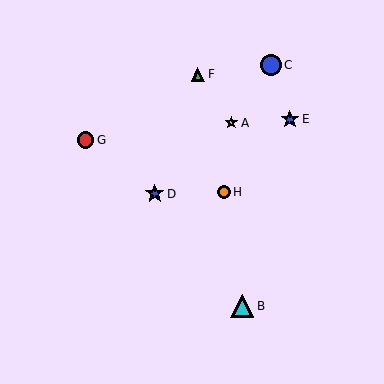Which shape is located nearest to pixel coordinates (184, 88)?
The green triangle (labeled F) at (198, 74) is nearest to that location.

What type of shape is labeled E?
Shape E is a blue star.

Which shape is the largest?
The cyan triangle (labeled B) is the largest.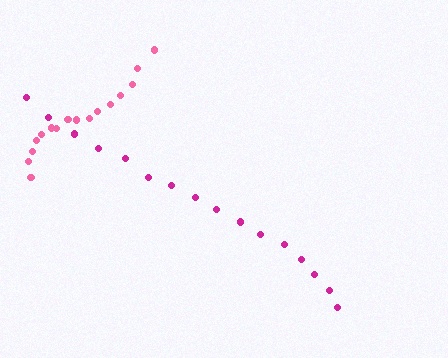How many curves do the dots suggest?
There are 2 distinct paths.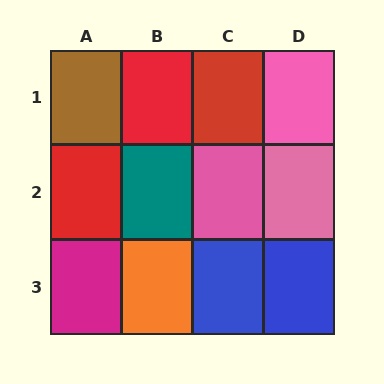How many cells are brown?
1 cell is brown.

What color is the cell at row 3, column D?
Blue.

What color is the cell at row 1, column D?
Pink.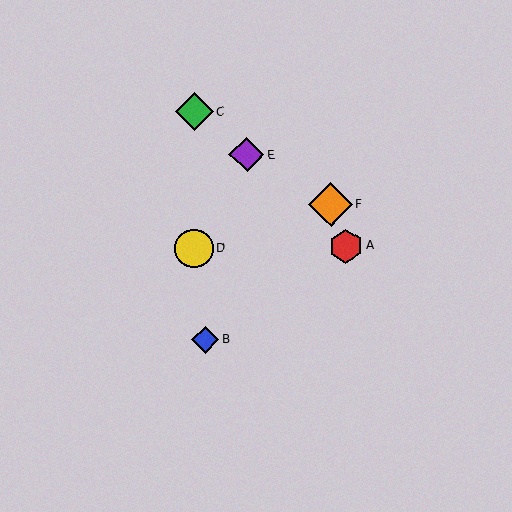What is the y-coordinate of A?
Object A is at y≈246.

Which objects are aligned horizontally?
Objects A, D are aligned horizontally.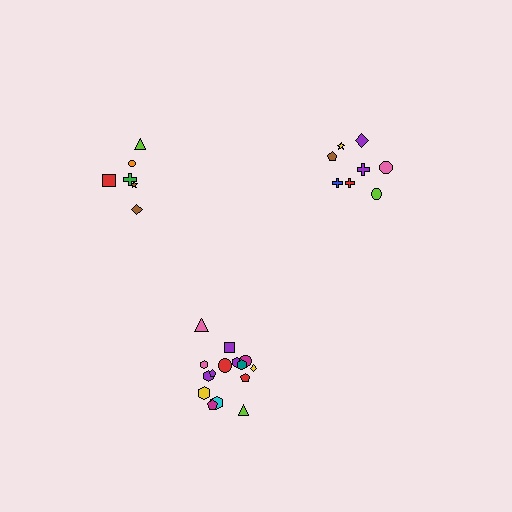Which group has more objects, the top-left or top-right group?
The top-right group.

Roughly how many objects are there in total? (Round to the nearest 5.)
Roughly 30 objects in total.